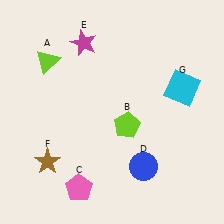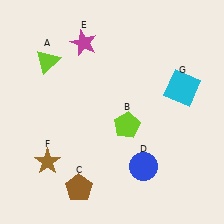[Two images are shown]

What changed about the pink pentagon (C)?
In Image 1, C is pink. In Image 2, it changed to brown.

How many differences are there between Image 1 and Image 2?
There is 1 difference between the two images.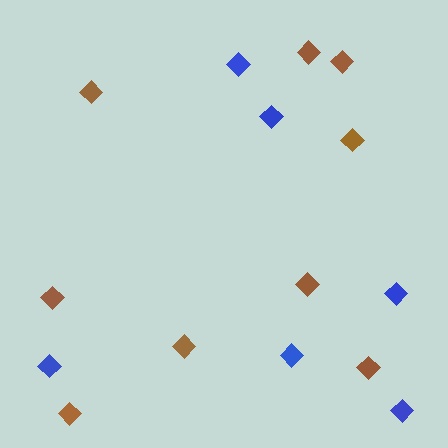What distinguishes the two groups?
There are 2 groups: one group of brown diamonds (9) and one group of blue diamonds (6).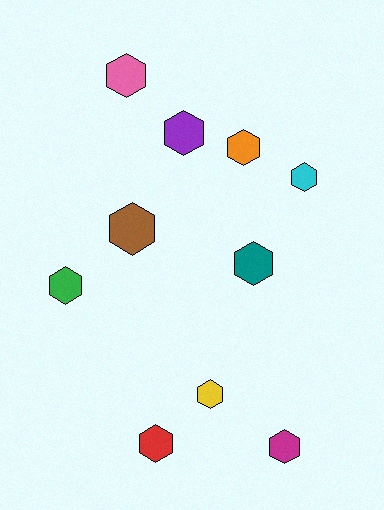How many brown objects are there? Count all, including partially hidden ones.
There is 1 brown object.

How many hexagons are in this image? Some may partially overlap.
There are 10 hexagons.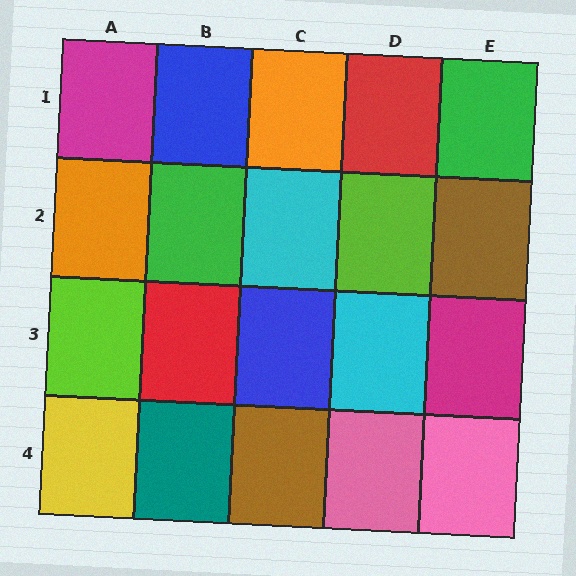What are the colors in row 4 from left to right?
Yellow, teal, brown, pink, pink.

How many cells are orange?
2 cells are orange.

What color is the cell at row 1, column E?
Green.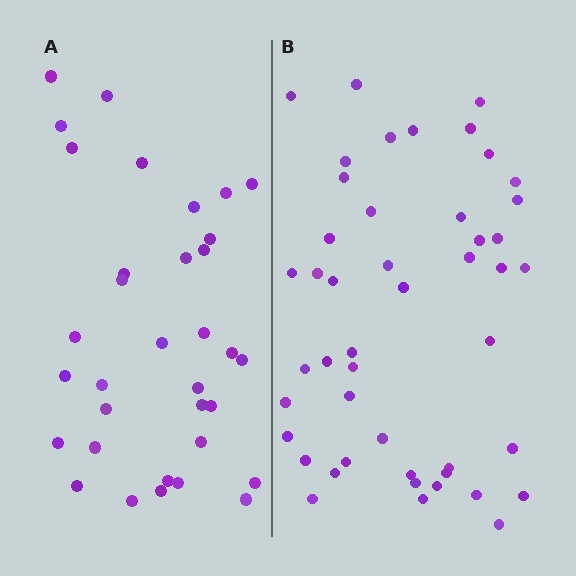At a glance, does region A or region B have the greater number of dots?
Region B (the right region) has more dots.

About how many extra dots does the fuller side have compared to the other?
Region B has approximately 15 more dots than region A.